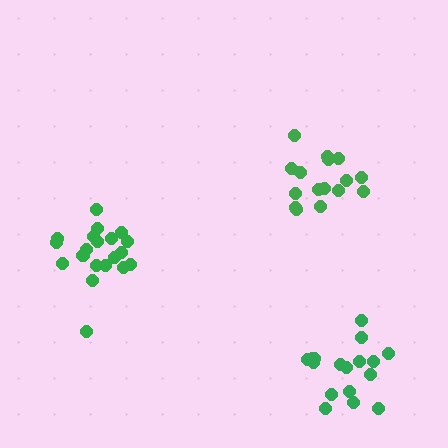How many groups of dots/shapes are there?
There are 3 groups.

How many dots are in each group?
Group 1: 21 dots, Group 2: 16 dots, Group 3: 17 dots (54 total).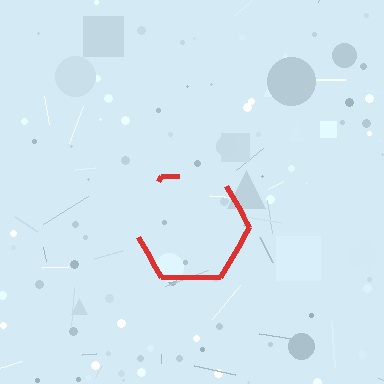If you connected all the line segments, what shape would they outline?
They would outline a hexagon.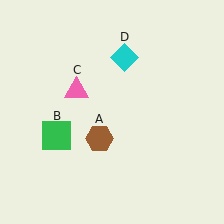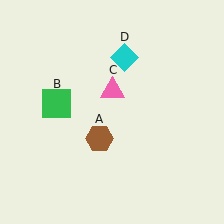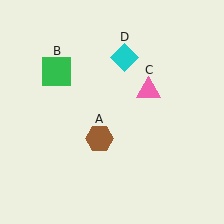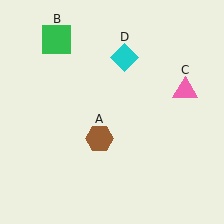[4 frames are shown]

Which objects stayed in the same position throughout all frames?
Brown hexagon (object A) and cyan diamond (object D) remained stationary.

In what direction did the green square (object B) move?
The green square (object B) moved up.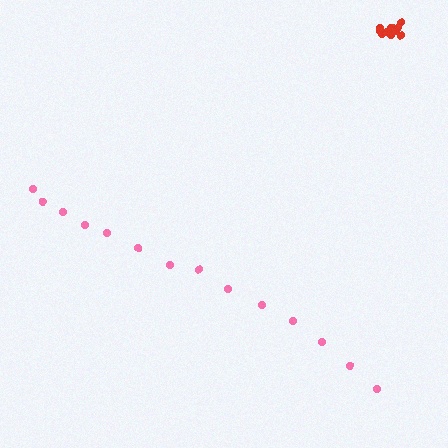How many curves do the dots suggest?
There are 2 distinct paths.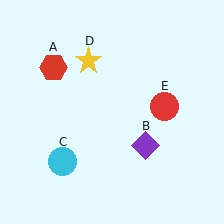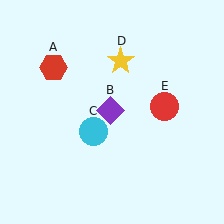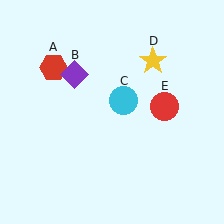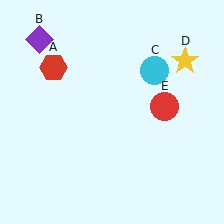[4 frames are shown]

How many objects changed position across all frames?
3 objects changed position: purple diamond (object B), cyan circle (object C), yellow star (object D).